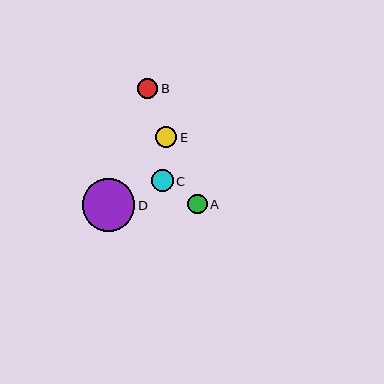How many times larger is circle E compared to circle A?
Circle E is approximately 1.1 times the size of circle A.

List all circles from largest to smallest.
From largest to smallest: D, E, C, B, A.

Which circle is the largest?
Circle D is the largest with a size of approximately 52 pixels.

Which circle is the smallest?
Circle A is the smallest with a size of approximately 20 pixels.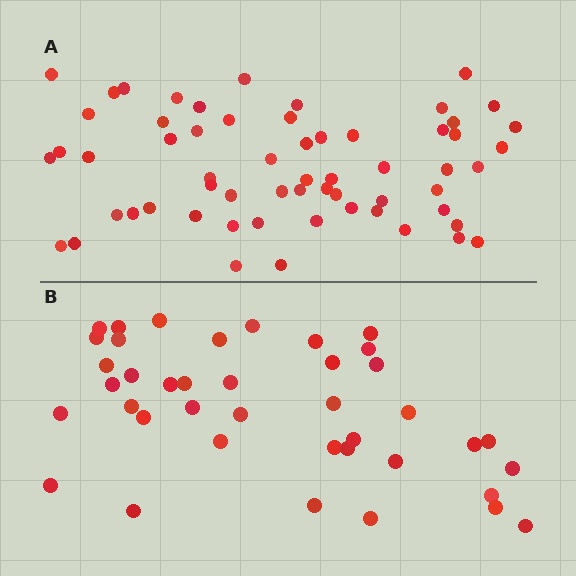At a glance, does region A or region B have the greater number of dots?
Region A (the top region) has more dots.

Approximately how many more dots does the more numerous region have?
Region A has approximately 20 more dots than region B.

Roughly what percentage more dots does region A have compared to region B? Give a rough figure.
About 50% more.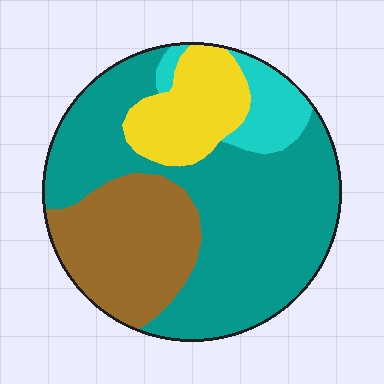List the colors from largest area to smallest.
From largest to smallest: teal, brown, yellow, cyan.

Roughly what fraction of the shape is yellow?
Yellow takes up about one eighth (1/8) of the shape.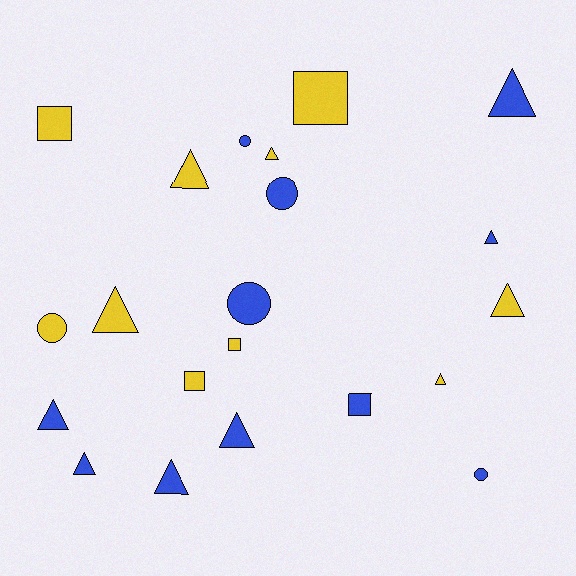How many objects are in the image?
There are 21 objects.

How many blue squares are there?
There is 1 blue square.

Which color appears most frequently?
Blue, with 11 objects.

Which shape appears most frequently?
Triangle, with 11 objects.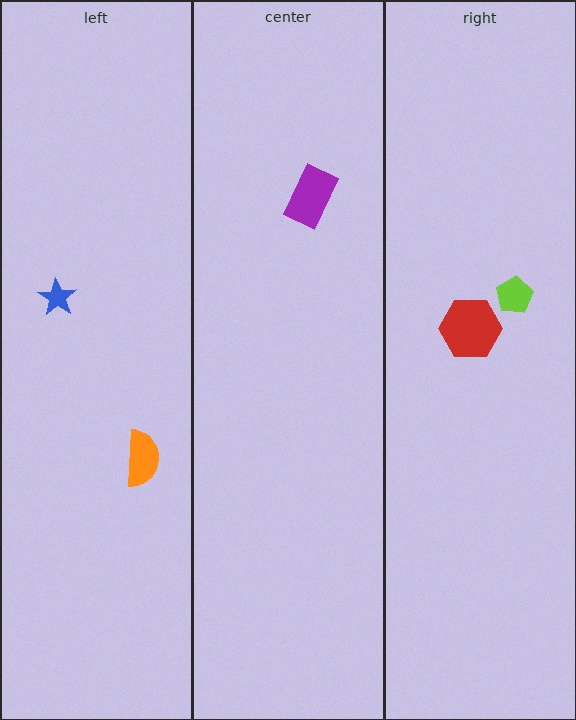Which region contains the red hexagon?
The right region.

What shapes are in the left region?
The blue star, the orange semicircle.